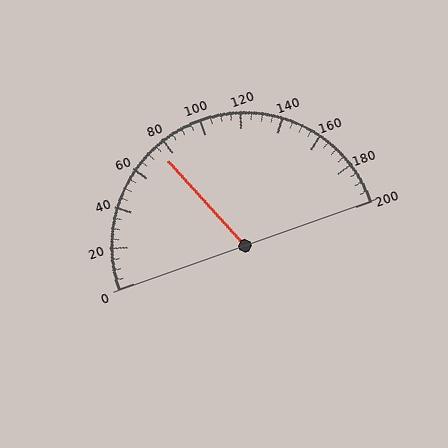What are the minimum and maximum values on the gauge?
The gauge ranges from 0 to 200.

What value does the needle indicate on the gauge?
The needle indicates approximately 75.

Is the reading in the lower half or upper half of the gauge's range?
The reading is in the lower half of the range (0 to 200).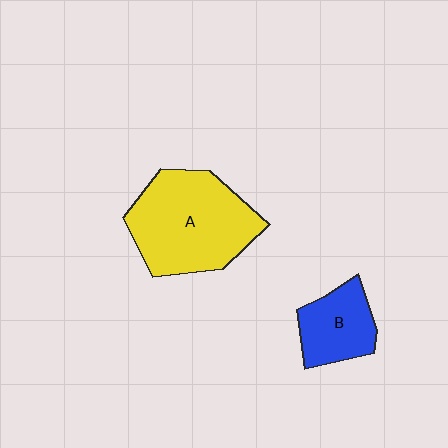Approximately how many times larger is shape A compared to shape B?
Approximately 2.1 times.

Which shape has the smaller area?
Shape B (blue).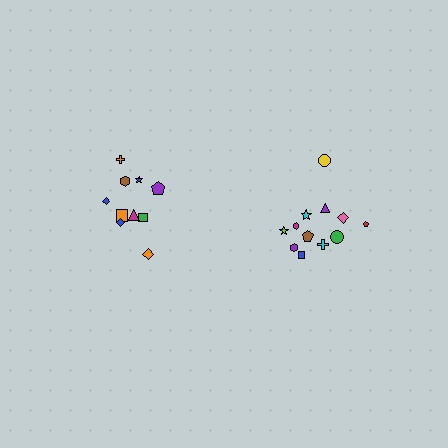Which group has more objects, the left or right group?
The right group.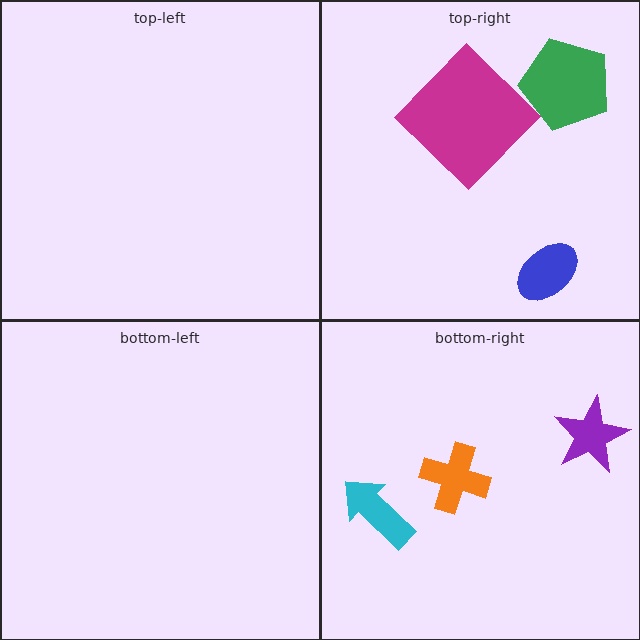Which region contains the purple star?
The bottom-right region.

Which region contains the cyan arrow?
The bottom-right region.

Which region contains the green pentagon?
The top-right region.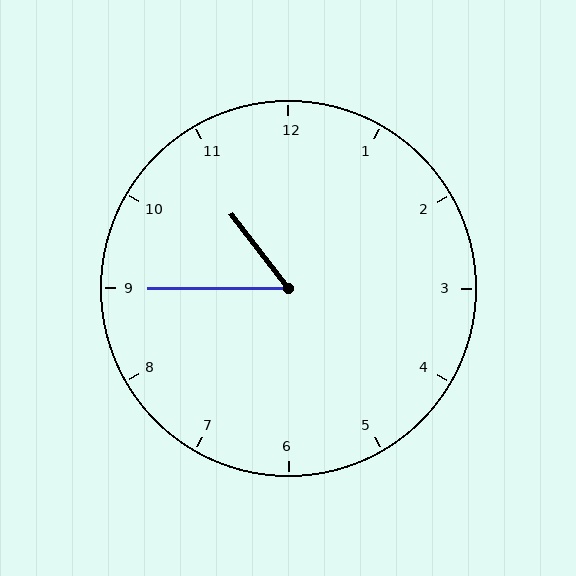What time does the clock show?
10:45.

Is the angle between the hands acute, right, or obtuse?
It is acute.